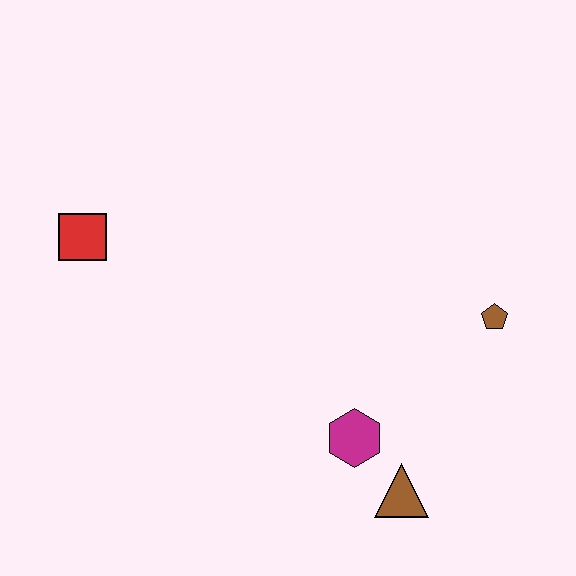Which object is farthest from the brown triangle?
The red square is farthest from the brown triangle.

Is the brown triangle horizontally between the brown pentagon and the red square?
Yes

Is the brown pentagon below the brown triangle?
No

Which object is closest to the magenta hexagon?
The brown triangle is closest to the magenta hexagon.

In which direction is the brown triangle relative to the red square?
The brown triangle is to the right of the red square.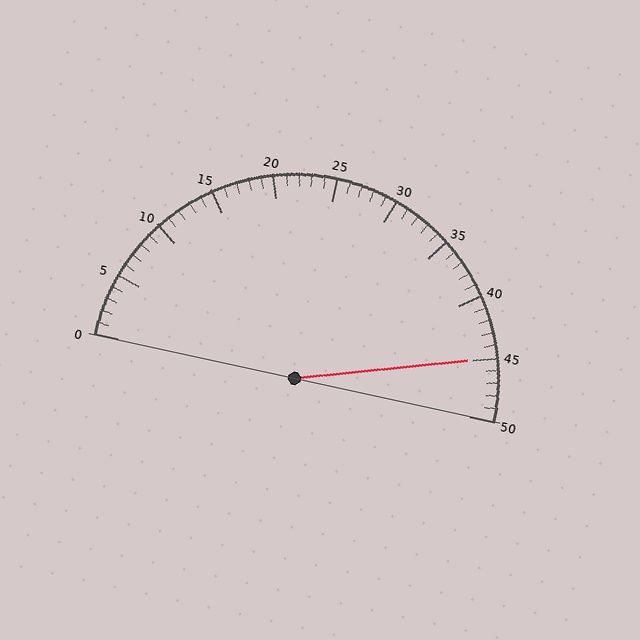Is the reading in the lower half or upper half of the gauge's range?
The reading is in the upper half of the range (0 to 50).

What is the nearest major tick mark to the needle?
The nearest major tick mark is 45.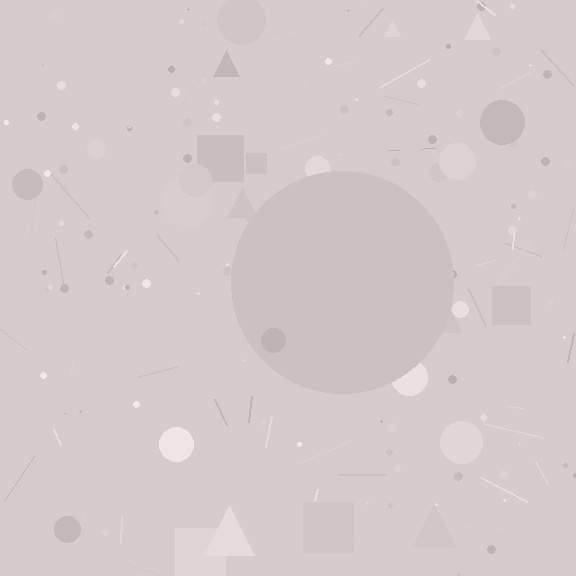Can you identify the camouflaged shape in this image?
The camouflaged shape is a circle.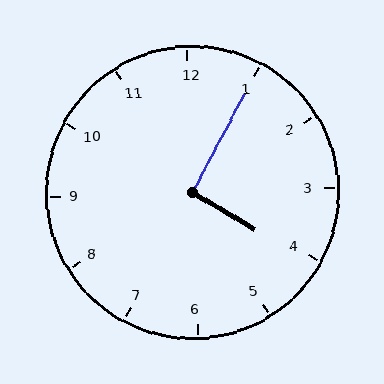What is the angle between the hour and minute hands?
Approximately 92 degrees.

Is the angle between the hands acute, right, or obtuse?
It is right.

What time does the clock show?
4:05.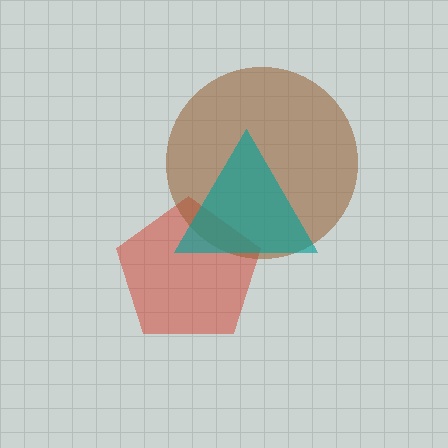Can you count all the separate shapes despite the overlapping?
Yes, there are 3 separate shapes.